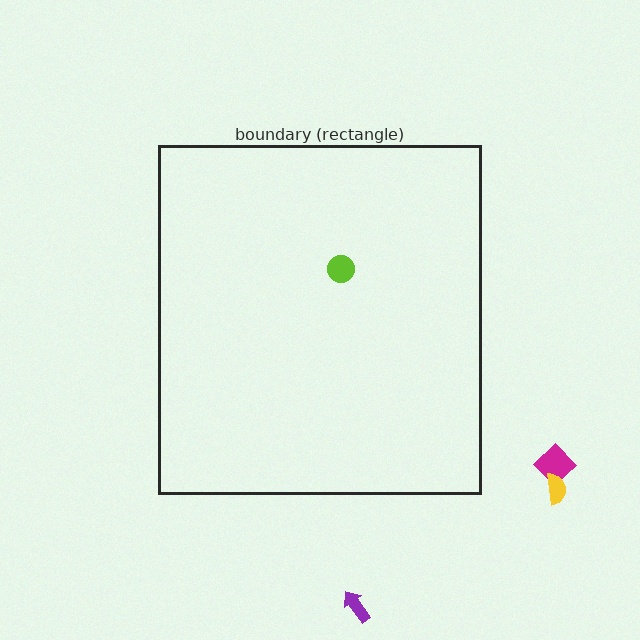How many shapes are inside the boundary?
1 inside, 3 outside.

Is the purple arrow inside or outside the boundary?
Outside.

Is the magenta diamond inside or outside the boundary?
Outside.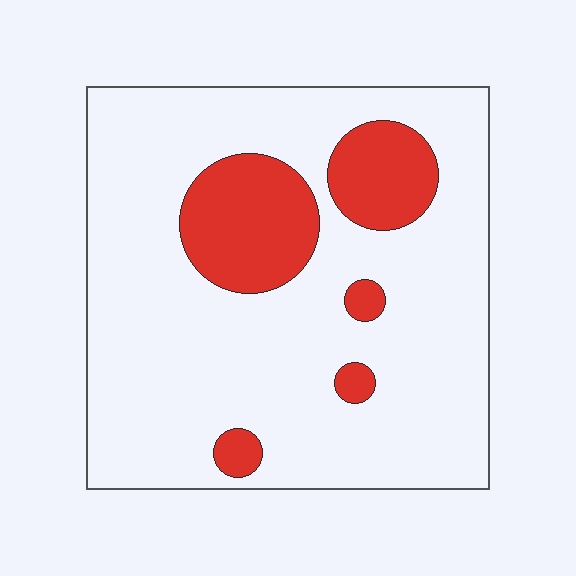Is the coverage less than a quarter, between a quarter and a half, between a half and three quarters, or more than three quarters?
Less than a quarter.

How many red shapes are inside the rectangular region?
5.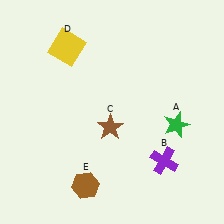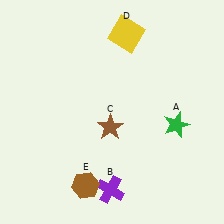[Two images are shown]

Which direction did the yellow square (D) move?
The yellow square (D) moved right.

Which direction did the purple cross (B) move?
The purple cross (B) moved left.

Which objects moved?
The objects that moved are: the purple cross (B), the yellow square (D).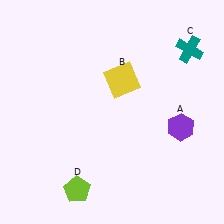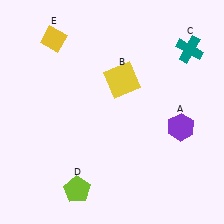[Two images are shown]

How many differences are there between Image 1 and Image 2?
There is 1 difference between the two images.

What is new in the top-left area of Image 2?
A yellow diamond (E) was added in the top-left area of Image 2.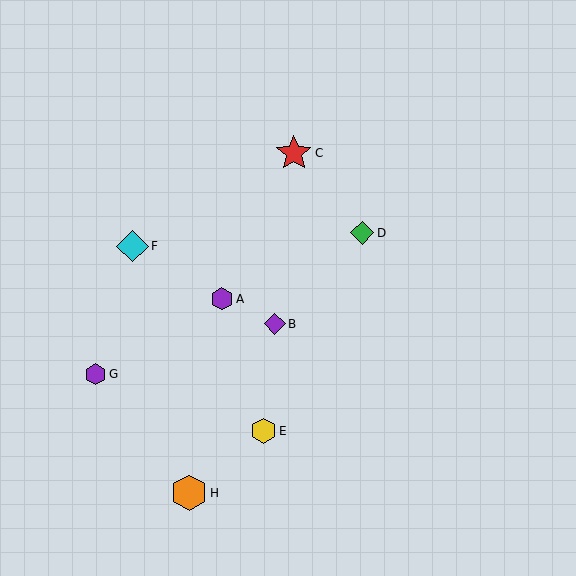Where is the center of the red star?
The center of the red star is at (294, 153).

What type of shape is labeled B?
Shape B is a purple diamond.